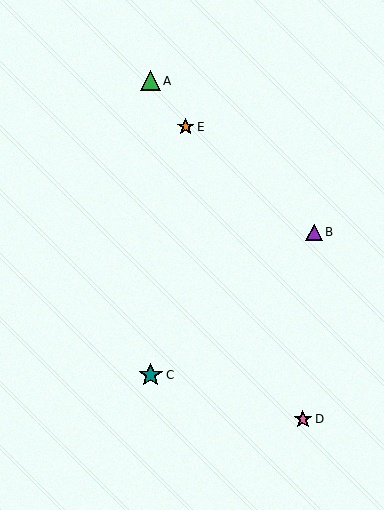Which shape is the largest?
The teal star (labeled C) is the largest.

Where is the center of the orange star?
The center of the orange star is at (186, 127).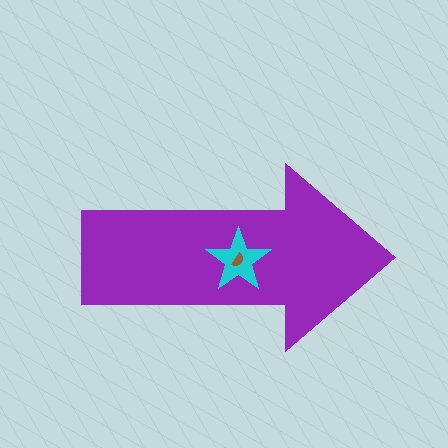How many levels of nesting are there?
3.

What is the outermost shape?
The purple arrow.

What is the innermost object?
The brown semicircle.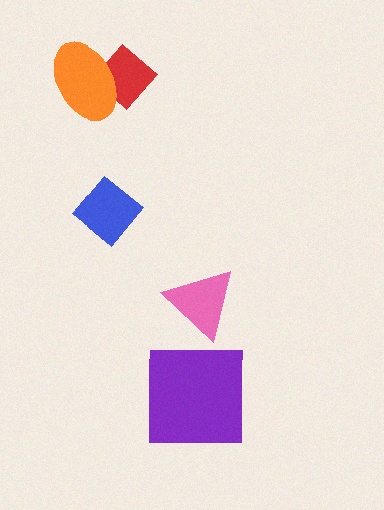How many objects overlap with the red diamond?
1 object overlaps with the red diamond.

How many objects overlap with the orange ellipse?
1 object overlaps with the orange ellipse.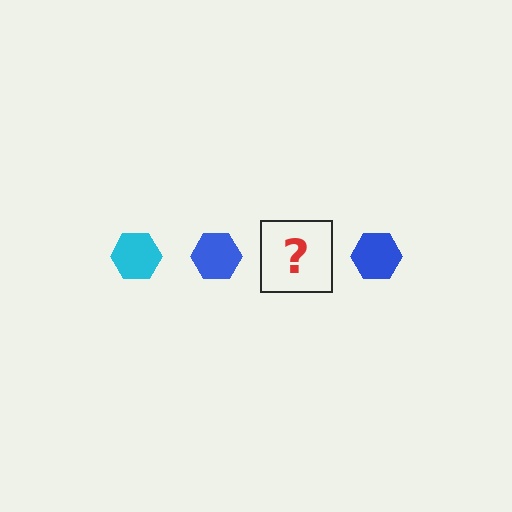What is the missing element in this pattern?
The missing element is a cyan hexagon.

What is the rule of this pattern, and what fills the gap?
The rule is that the pattern cycles through cyan, blue hexagons. The gap should be filled with a cyan hexagon.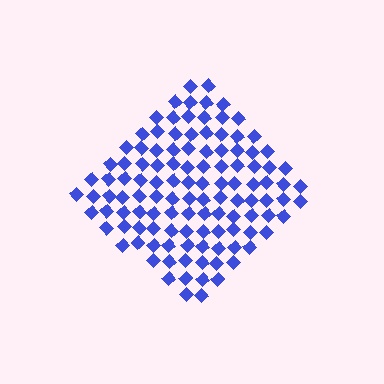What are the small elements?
The small elements are diamonds.